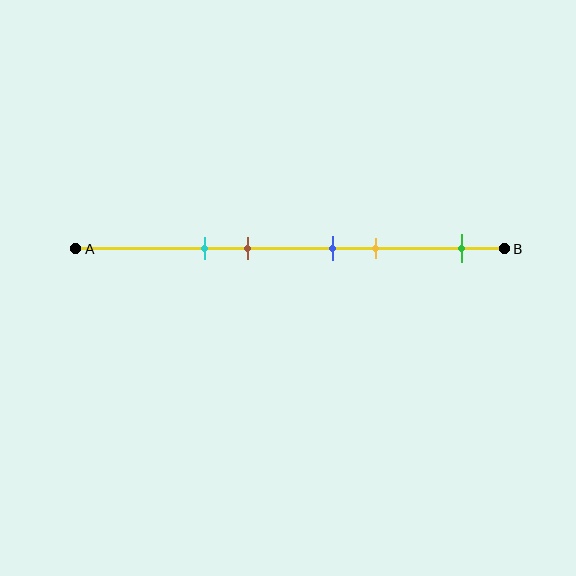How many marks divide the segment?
There are 5 marks dividing the segment.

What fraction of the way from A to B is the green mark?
The green mark is approximately 90% (0.9) of the way from A to B.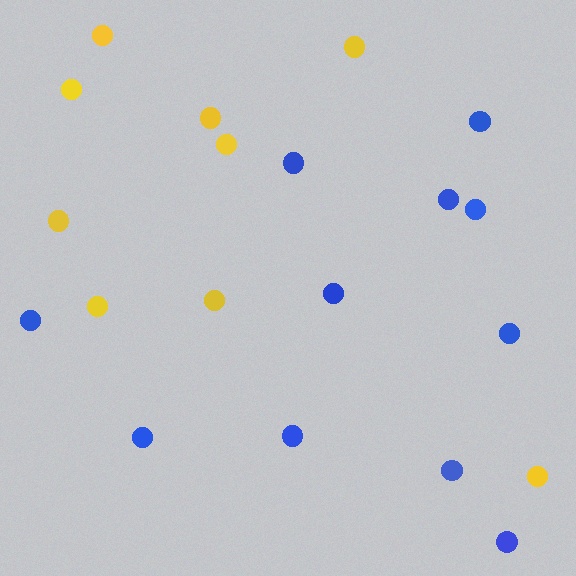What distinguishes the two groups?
There are 2 groups: one group of yellow circles (9) and one group of blue circles (11).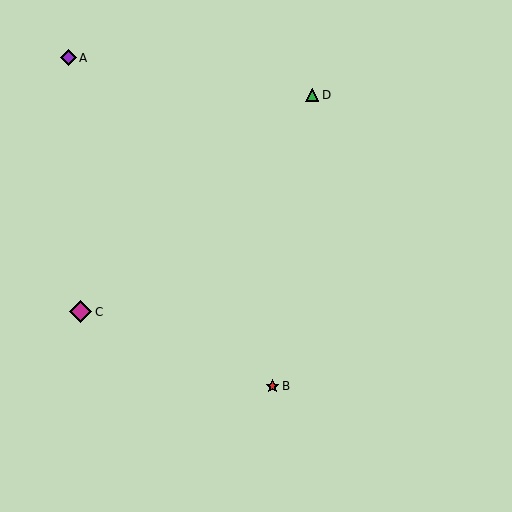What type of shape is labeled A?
Shape A is a purple diamond.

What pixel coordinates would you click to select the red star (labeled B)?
Click at (273, 386) to select the red star B.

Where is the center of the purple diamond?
The center of the purple diamond is at (68, 58).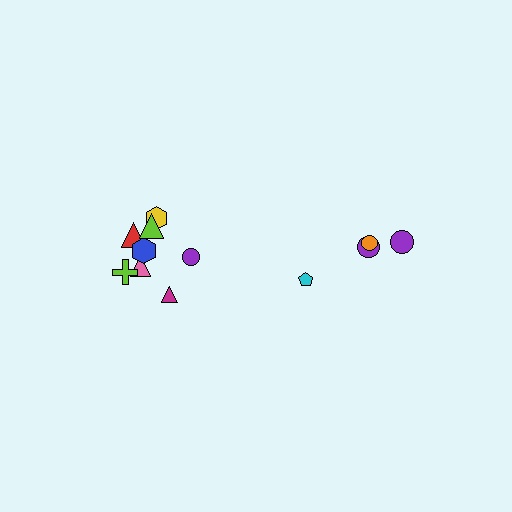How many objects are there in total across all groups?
There are 12 objects.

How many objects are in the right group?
There are 4 objects.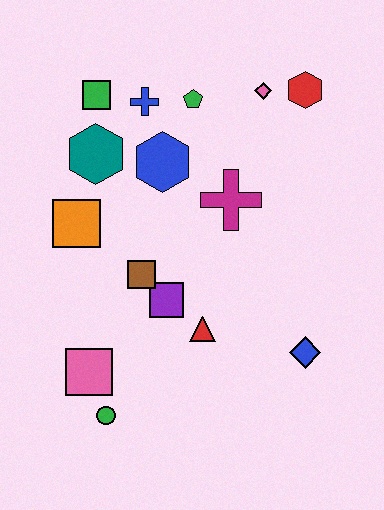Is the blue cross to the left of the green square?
No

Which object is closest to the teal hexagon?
The green square is closest to the teal hexagon.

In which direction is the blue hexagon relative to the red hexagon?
The blue hexagon is to the left of the red hexagon.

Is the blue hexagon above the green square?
No